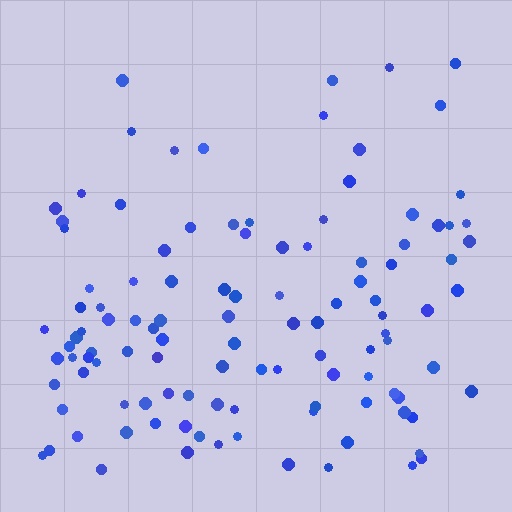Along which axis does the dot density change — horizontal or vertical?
Vertical.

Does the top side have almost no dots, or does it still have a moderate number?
Still a moderate number, just noticeably fewer than the bottom.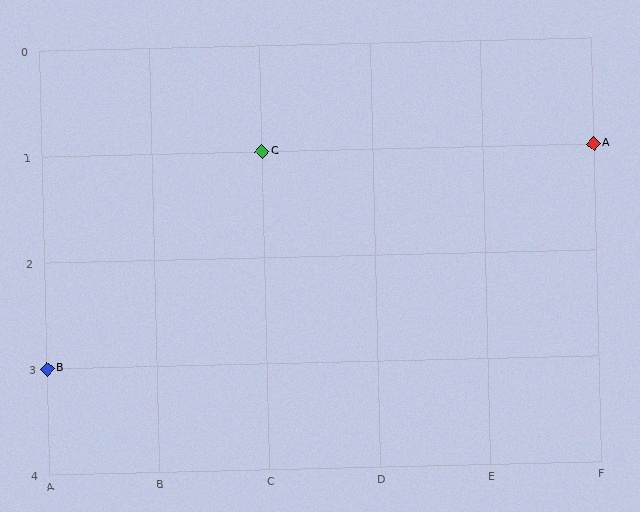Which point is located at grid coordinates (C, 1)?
Point C is at (C, 1).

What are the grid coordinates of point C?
Point C is at grid coordinates (C, 1).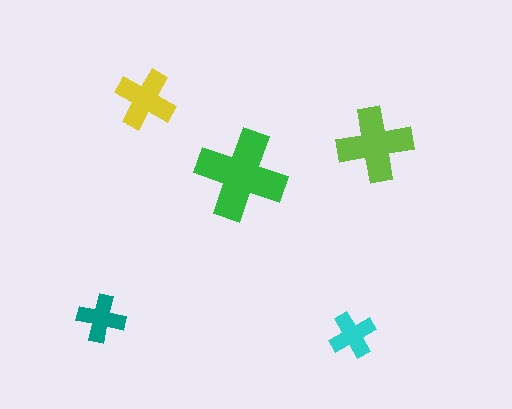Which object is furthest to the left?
The teal cross is leftmost.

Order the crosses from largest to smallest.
the green one, the lime one, the yellow one, the teal one, the cyan one.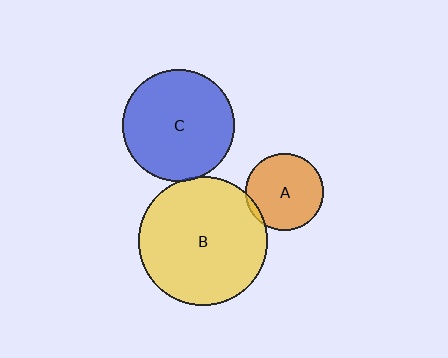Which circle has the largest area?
Circle B (yellow).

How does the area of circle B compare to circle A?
Approximately 2.8 times.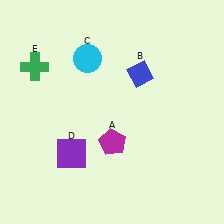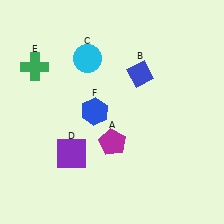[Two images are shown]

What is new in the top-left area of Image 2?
A blue hexagon (F) was added in the top-left area of Image 2.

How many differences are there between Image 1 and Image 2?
There is 1 difference between the two images.